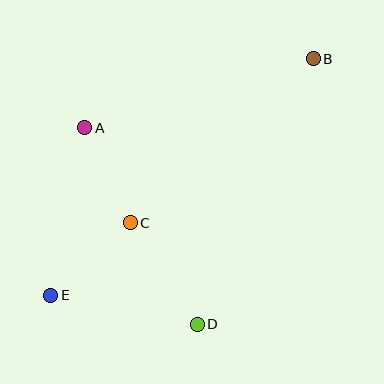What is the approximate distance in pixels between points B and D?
The distance between B and D is approximately 290 pixels.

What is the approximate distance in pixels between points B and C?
The distance between B and C is approximately 246 pixels.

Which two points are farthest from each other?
Points B and E are farthest from each other.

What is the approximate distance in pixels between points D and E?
The distance between D and E is approximately 149 pixels.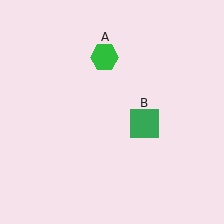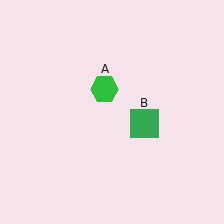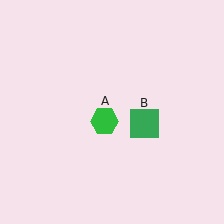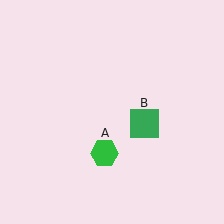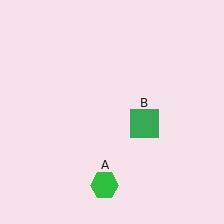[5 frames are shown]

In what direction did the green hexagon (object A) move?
The green hexagon (object A) moved down.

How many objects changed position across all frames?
1 object changed position: green hexagon (object A).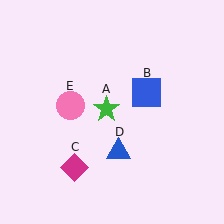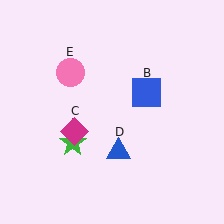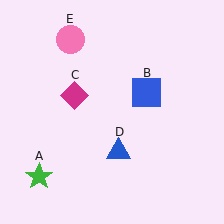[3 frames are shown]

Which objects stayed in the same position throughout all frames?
Blue square (object B) and blue triangle (object D) remained stationary.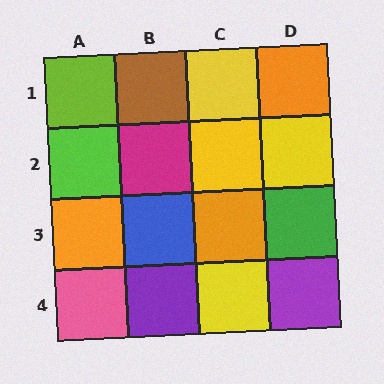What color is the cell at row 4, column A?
Pink.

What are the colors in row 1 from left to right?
Lime, brown, yellow, orange.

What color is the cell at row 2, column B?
Magenta.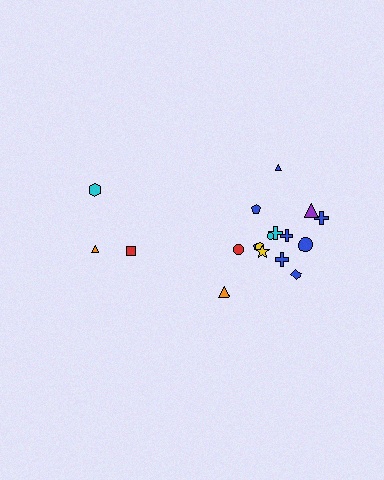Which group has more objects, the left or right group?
The right group.